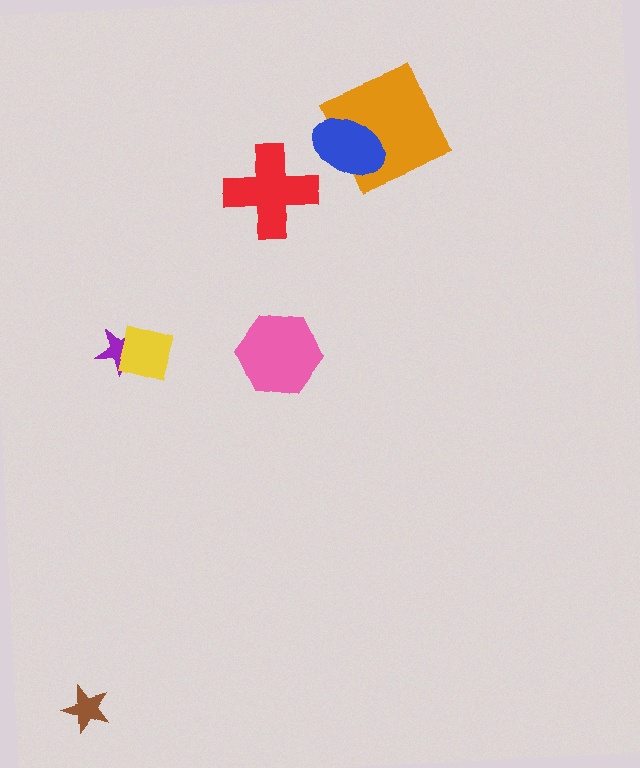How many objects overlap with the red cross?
0 objects overlap with the red cross.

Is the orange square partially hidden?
Yes, it is partially covered by another shape.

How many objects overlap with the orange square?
1 object overlaps with the orange square.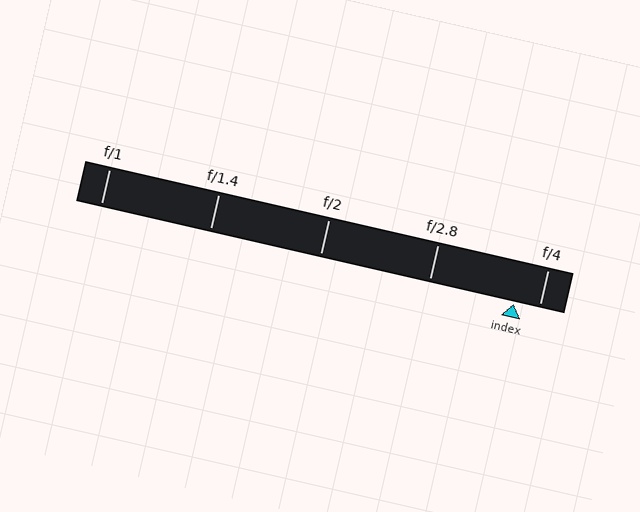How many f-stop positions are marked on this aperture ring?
There are 5 f-stop positions marked.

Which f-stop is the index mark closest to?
The index mark is closest to f/4.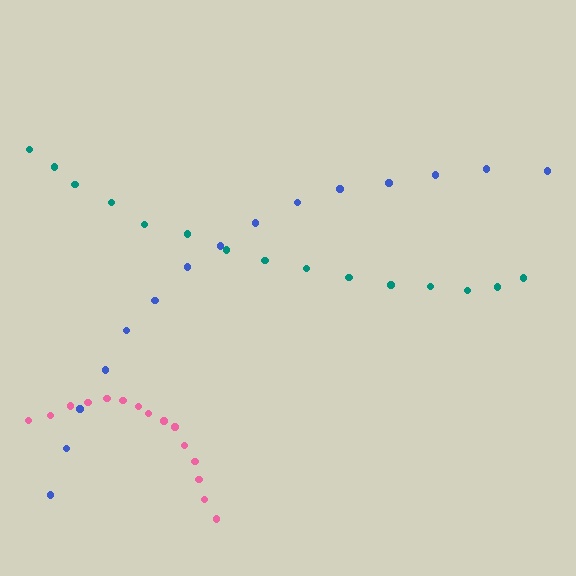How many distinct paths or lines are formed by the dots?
There are 3 distinct paths.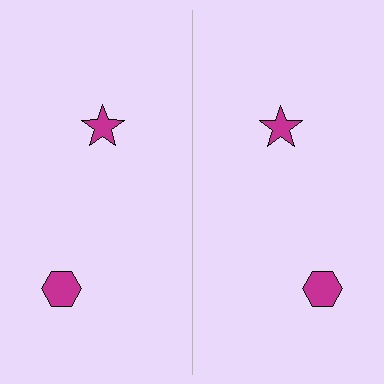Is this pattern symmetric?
Yes, this pattern has bilateral (reflection) symmetry.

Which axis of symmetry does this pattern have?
The pattern has a vertical axis of symmetry running through the center of the image.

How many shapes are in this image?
There are 4 shapes in this image.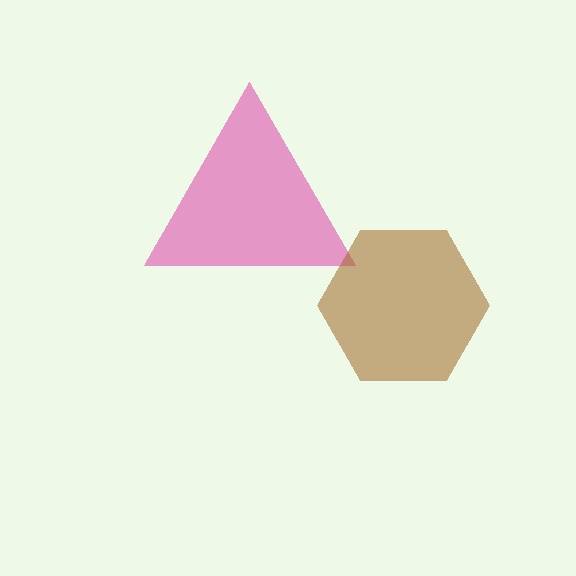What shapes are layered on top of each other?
The layered shapes are: a pink triangle, a brown hexagon.